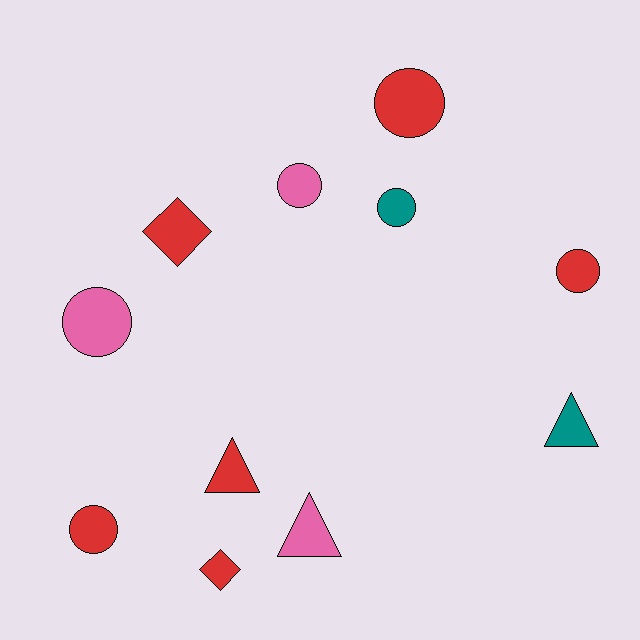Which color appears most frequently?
Red, with 6 objects.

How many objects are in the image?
There are 11 objects.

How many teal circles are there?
There is 1 teal circle.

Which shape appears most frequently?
Circle, with 6 objects.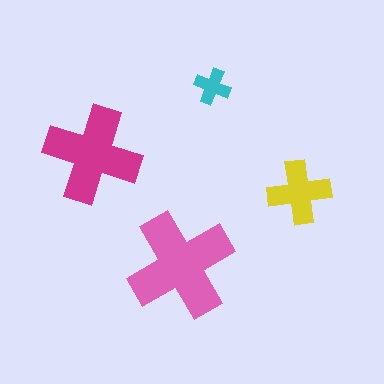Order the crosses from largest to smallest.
the pink one, the magenta one, the yellow one, the cyan one.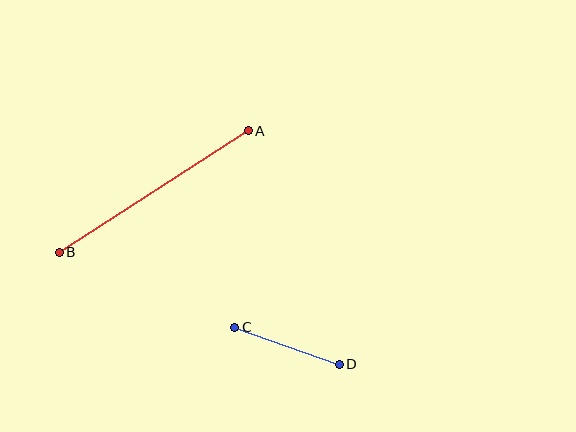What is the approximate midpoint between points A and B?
The midpoint is at approximately (154, 191) pixels.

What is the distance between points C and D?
The distance is approximately 111 pixels.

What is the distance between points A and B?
The distance is approximately 224 pixels.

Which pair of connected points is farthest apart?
Points A and B are farthest apart.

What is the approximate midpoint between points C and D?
The midpoint is at approximately (287, 346) pixels.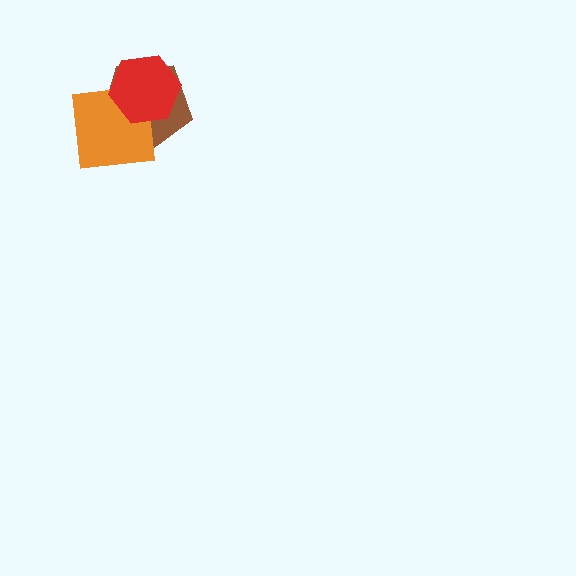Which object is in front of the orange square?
The red hexagon is in front of the orange square.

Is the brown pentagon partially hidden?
Yes, it is partially covered by another shape.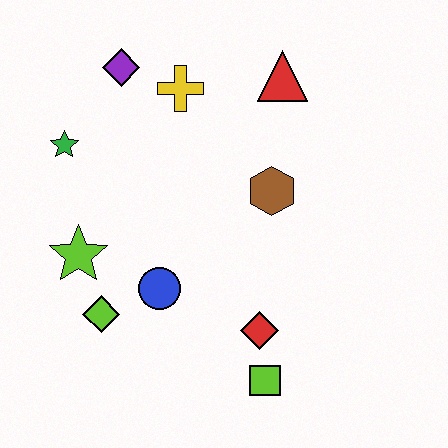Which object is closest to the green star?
The purple diamond is closest to the green star.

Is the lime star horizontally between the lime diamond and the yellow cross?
No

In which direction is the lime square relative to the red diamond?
The lime square is below the red diamond.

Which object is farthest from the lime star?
The red triangle is farthest from the lime star.